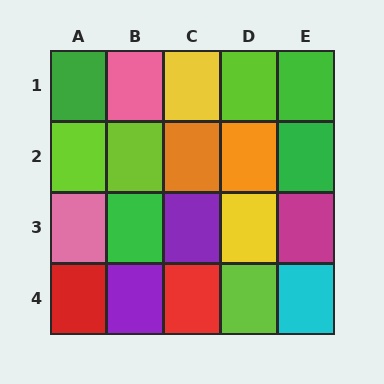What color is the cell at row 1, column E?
Green.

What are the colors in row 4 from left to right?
Red, purple, red, lime, cyan.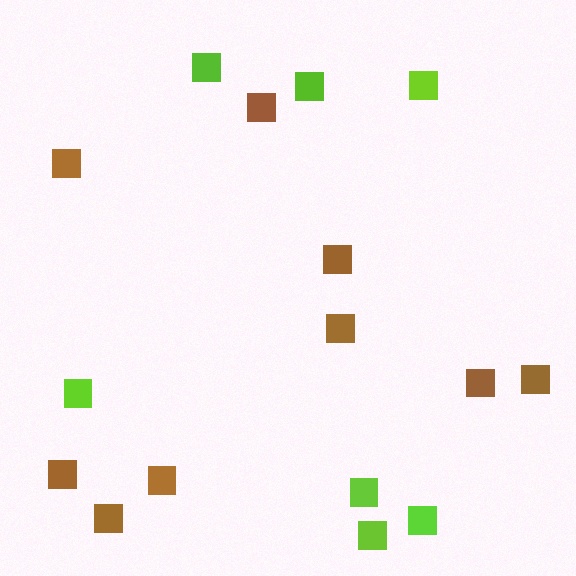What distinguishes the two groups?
There are 2 groups: one group of brown squares (9) and one group of lime squares (7).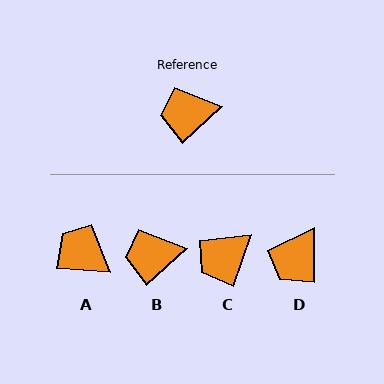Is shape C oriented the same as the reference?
No, it is off by about 28 degrees.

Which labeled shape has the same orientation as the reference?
B.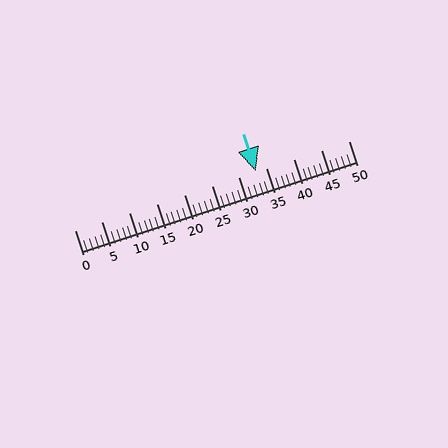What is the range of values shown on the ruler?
The ruler shows values from 0 to 50.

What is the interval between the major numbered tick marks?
The major tick marks are spaced 5 units apart.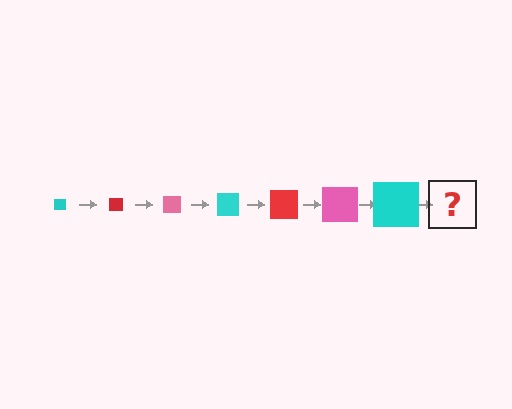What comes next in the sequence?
The next element should be a red square, larger than the previous one.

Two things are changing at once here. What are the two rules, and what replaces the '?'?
The two rules are that the square grows larger each step and the color cycles through cyan, red, and pink. The '?' should be a red square, larger than the previous one.